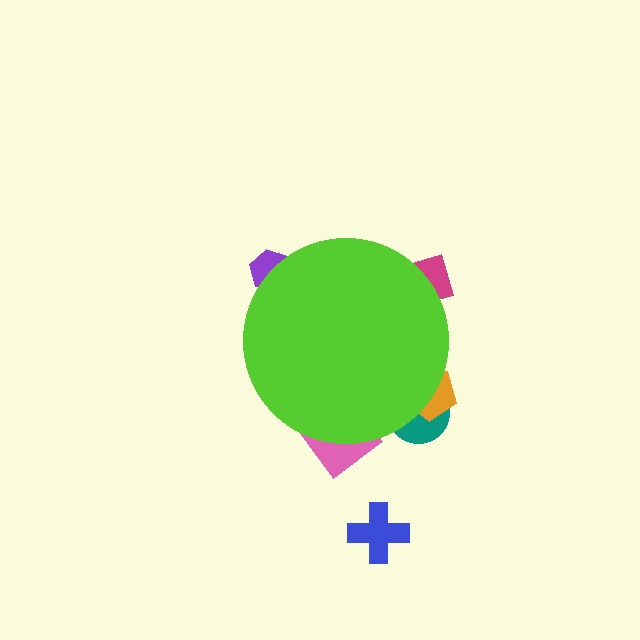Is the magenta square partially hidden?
Yes, the magenta square is partially hidden behind the lime circle.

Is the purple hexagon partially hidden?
Yes, the purple hexagon is partially hidden behind the lime circle.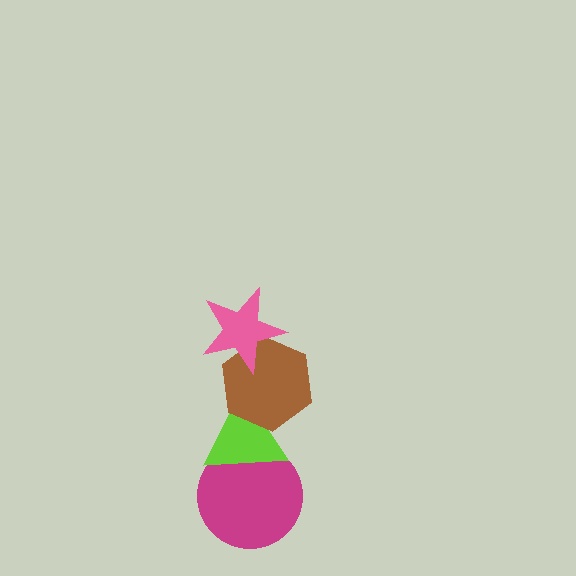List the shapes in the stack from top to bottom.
From top to bottom: the pink star, the brown hexagon, the lime triangle, the magenta circle.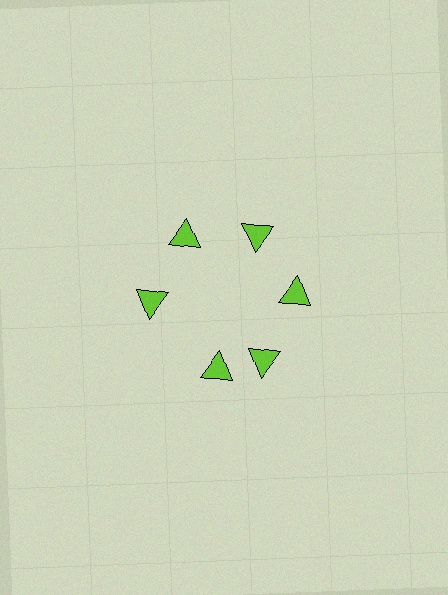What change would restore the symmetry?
The symmetry would be restored by rotating it back into even spacing with its neighbors so that all 6 triangles sit at equal angles and equal distance from the center.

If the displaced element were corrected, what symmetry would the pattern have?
It would have 6-fold rotational symmetry — the pattern would map onto itself every 60 degrees.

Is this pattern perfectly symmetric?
No. The 6 lime triangles are arranged in a ring, but one element near the 7 o'clock position is rotated out of alignment along the ring, breaking the 6-fold rotational symmetry.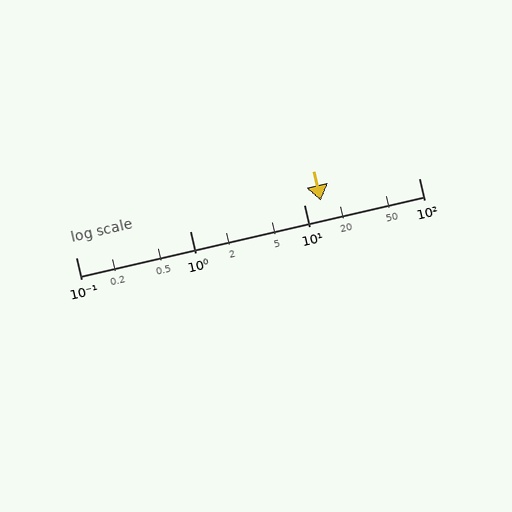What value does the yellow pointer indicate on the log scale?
The pointer indicates approximately 14.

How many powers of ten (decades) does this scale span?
The scale spans 3 decades, from 0.1 to 100.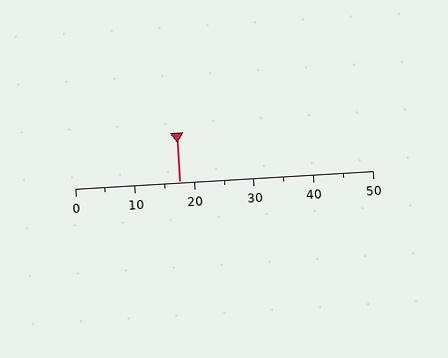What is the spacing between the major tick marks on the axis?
The major ticks are spaced 10 apart.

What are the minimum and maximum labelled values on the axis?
The axis runs from 0 to 50.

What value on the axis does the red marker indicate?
The marker indicates approximately 17.5.